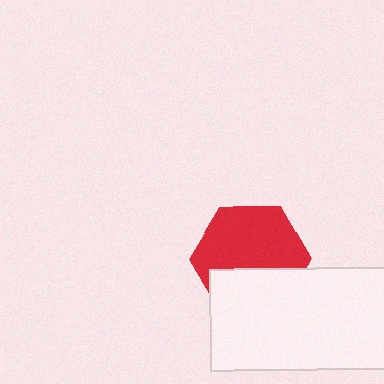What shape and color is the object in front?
The object in front is a white rectangle.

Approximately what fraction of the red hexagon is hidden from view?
Roughly 37% of the red hexagon is hidden behind the white rectangle.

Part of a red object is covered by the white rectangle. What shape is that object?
It is a hexagon.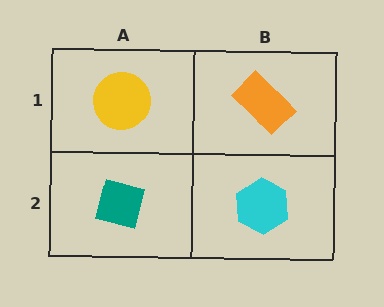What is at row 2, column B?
A cyan hexagon.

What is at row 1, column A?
A yellow circle.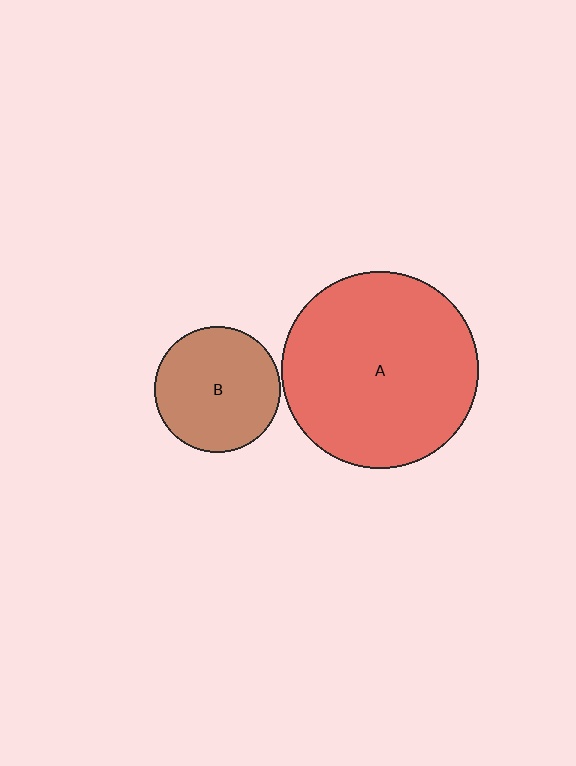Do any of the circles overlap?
No, none of the circles overlap.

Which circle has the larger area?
Circle A (red).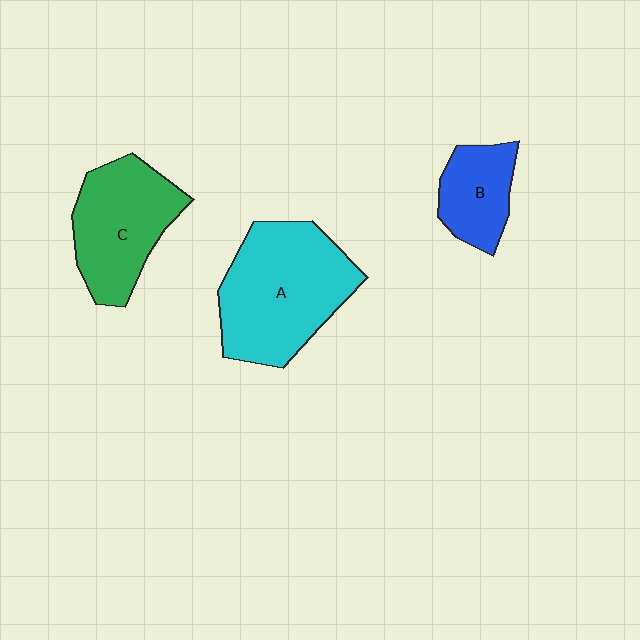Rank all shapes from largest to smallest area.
From largest to smallest: A (cyan), C (green), B (blue).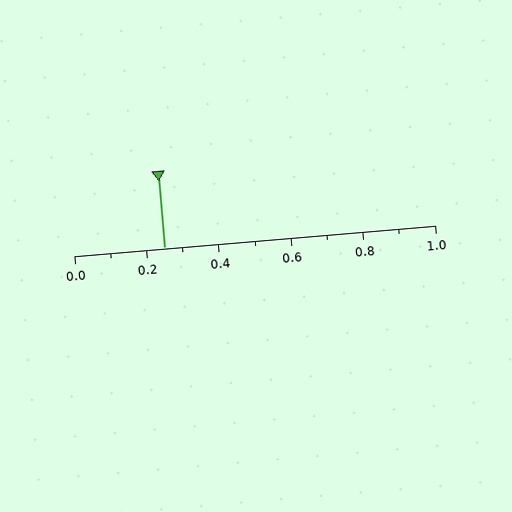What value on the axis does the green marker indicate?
The marker indicates approximately 0.25.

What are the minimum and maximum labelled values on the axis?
The axis runs from 0.0 to 1.0.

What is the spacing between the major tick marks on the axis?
The major ticks are spaced 0.2 apart.